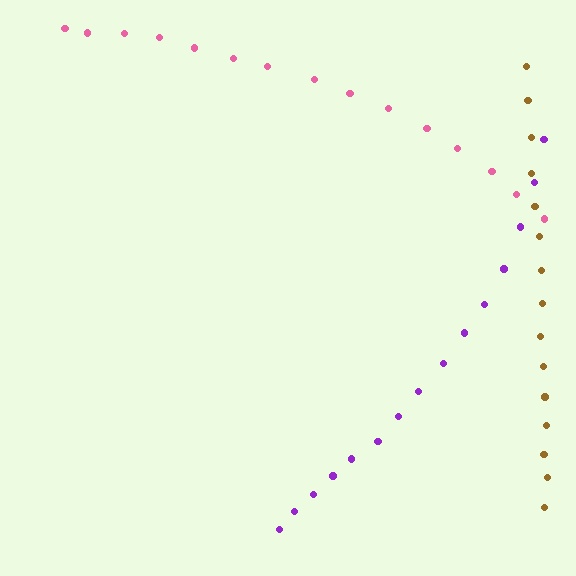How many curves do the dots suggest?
There are 3 distinct paths.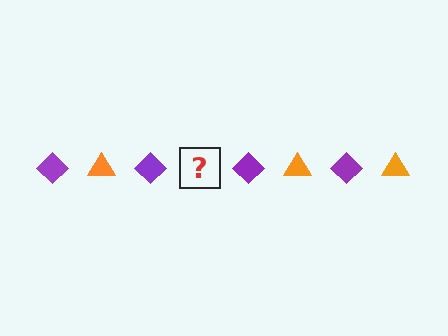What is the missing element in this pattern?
The missing element is an orange triangle.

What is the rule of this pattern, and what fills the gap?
The rule is that the pattern alternates between purple diamond and orange triangle. The gap should be filled with an orange triangle.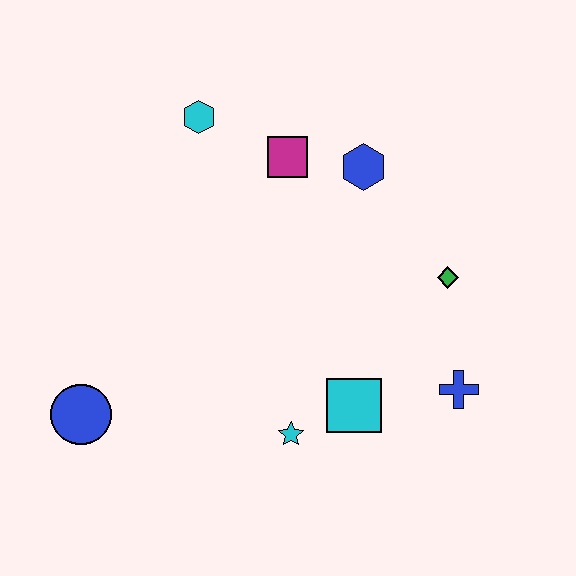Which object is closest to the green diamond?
The blue cross is closest to the green diamond.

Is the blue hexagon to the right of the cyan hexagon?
Yes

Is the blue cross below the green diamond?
Yes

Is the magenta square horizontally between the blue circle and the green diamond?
Yes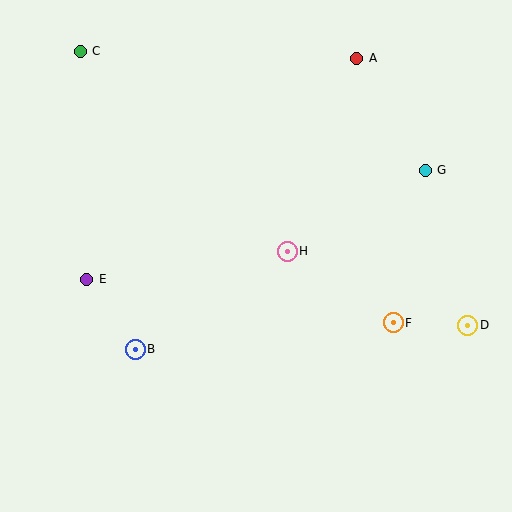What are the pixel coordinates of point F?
Point F is at (393, 323).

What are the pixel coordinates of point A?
Point A is at (357, 58).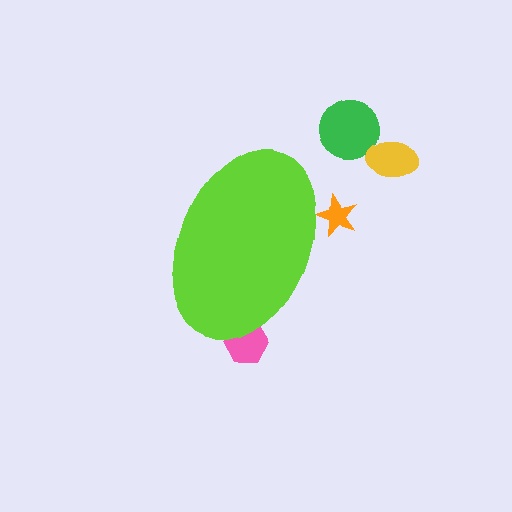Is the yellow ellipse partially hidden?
No, the yellow ellipse is fully visible.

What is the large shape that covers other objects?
A lime ellipse.